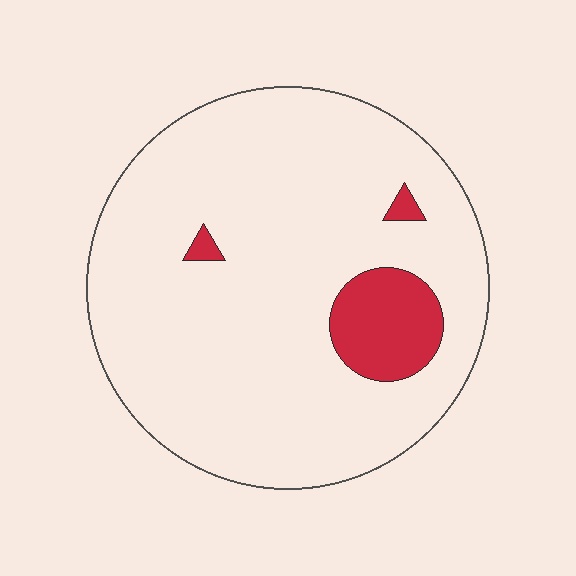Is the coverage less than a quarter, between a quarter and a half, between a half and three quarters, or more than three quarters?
Less than a quarter.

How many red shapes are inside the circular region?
3.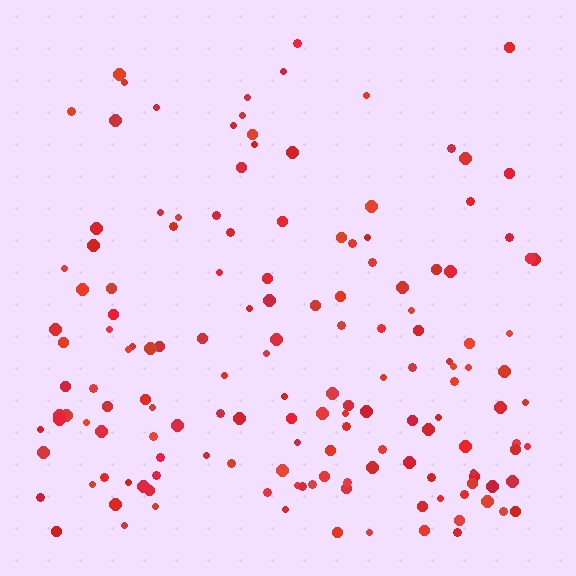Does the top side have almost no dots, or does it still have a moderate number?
Still a moderate number, just noticeably fewer than the bottom.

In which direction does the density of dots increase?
From top to bottom, with the bottom side densest.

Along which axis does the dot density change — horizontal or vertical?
Vertical.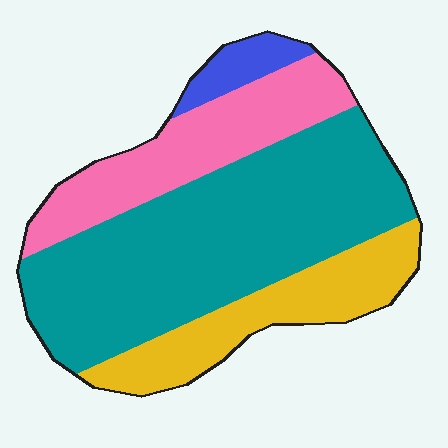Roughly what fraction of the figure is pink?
Pink takes up about one fifth (1/5) of the figure.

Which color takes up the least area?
Blue, at roughly 5%.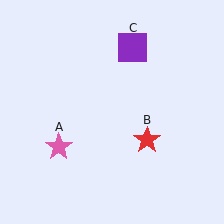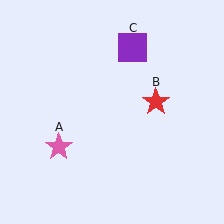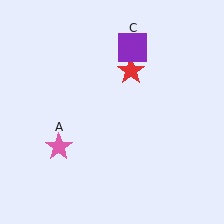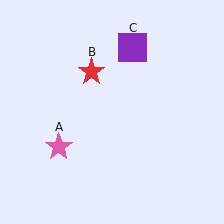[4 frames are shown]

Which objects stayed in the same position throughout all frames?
Pink star (object A) and purple square (object C) remained stationary.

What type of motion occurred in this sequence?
The red star (object B) rotated counterclockwise around the center of the scene.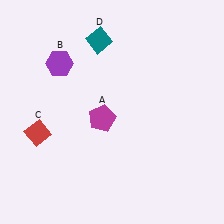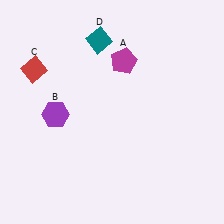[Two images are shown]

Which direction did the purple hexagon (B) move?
The purple hexagon (B) moved down.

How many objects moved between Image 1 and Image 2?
3 objects moved between the two images.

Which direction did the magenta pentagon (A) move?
The magenta pentagon (A) moved up.